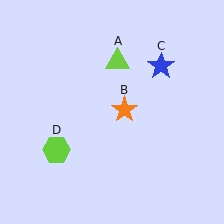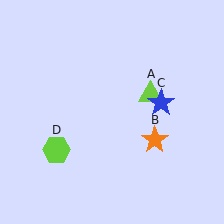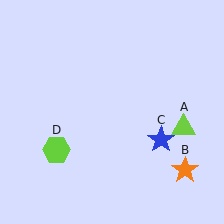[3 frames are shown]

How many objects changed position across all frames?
3 objects changed position: lime triangle (object A), orange star (object B), blue star (object C).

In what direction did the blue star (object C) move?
The blue star (object C) moved down.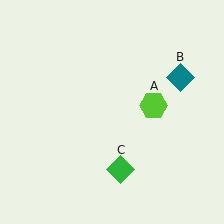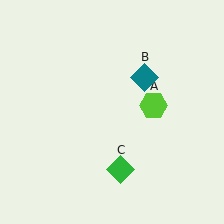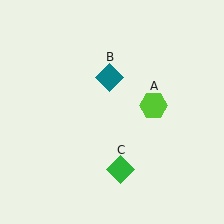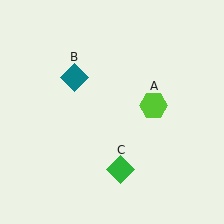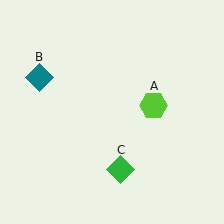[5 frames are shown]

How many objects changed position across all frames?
1 object changed position: teal diamond (object B).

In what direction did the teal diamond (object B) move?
The teal diamond (object B) moved left.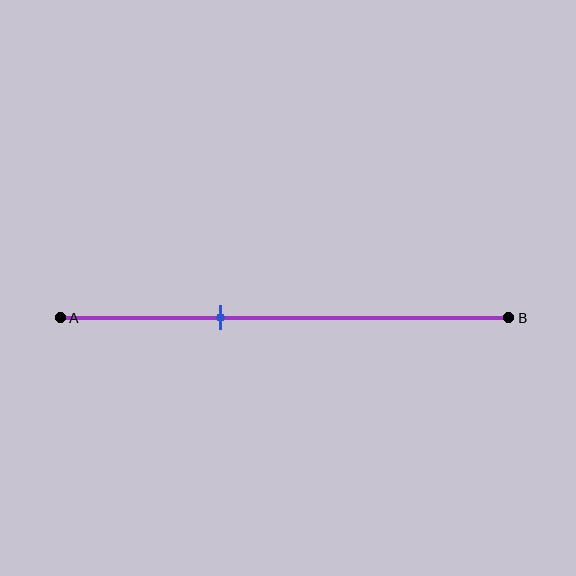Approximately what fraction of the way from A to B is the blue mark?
The blue mark is approximately 35% of the way from A to B.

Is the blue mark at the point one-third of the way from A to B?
Yes, the mark is approximately at the one-third point.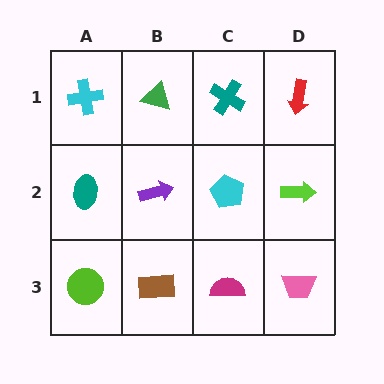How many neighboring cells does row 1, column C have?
3.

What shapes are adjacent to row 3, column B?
A purple arrow (row 2, column B), a lime circle (row 3, column A), a magenta semicircle (row 3, column C).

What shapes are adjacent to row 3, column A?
A teal ellipse (row 2, column A), a brown rectangle (row 3, column B).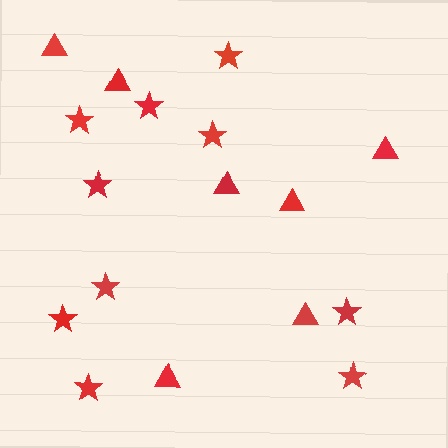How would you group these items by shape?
There are 2 groups: one group of stars (10) and one group of triangles (7).